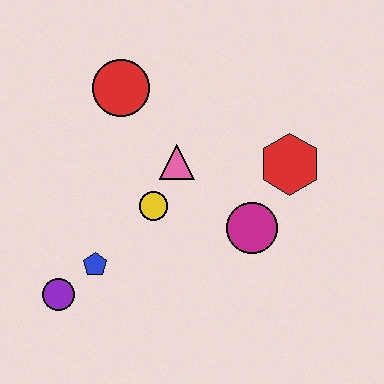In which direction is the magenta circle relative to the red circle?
The magenta circle is below the red circle.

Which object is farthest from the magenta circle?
The purple circle is farthest from the magenta circle.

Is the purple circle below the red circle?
Yes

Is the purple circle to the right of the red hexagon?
No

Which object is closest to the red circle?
The pink triangle is closest to the red circle.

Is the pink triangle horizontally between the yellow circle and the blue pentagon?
No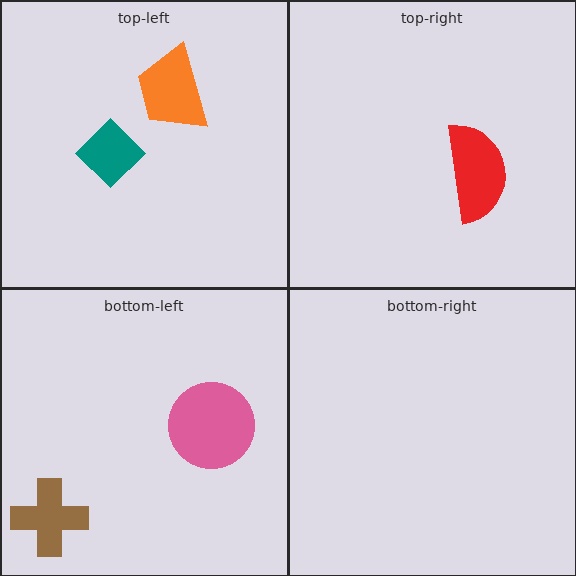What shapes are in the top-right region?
The red semicircle.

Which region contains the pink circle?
The bottom-left region.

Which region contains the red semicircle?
The top-right region.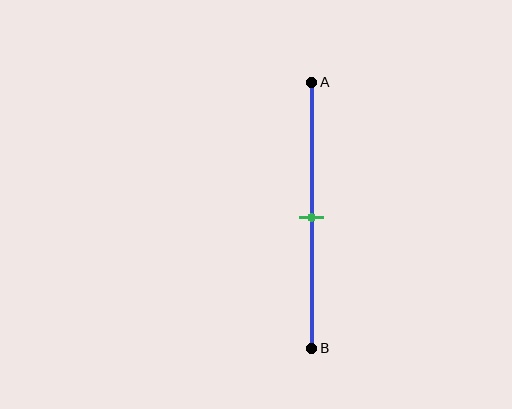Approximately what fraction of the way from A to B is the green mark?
The green mark is approximately 50% of the way from A to B.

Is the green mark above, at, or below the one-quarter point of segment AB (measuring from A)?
The green mark is below the one-quarter point of segment AB.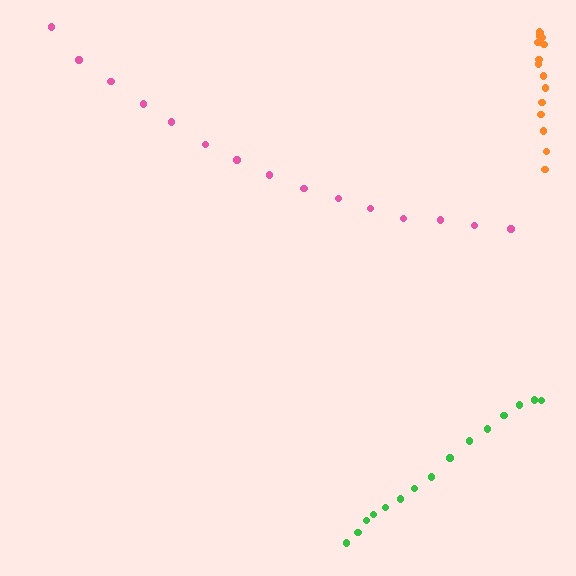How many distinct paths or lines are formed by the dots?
There are 3 distinct paths.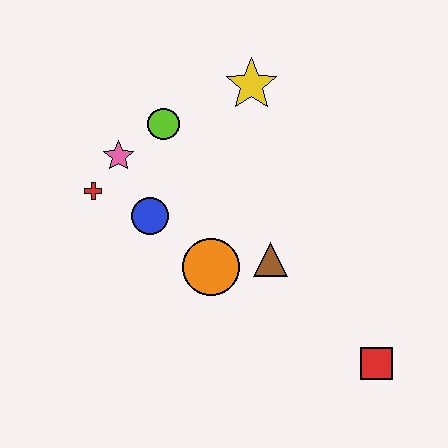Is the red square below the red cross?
Yes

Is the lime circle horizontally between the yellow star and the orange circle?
No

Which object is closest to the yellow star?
The lime circle is closest to the yellow star.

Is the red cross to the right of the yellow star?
No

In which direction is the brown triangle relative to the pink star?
The brown triangle is to the right of the pink star.